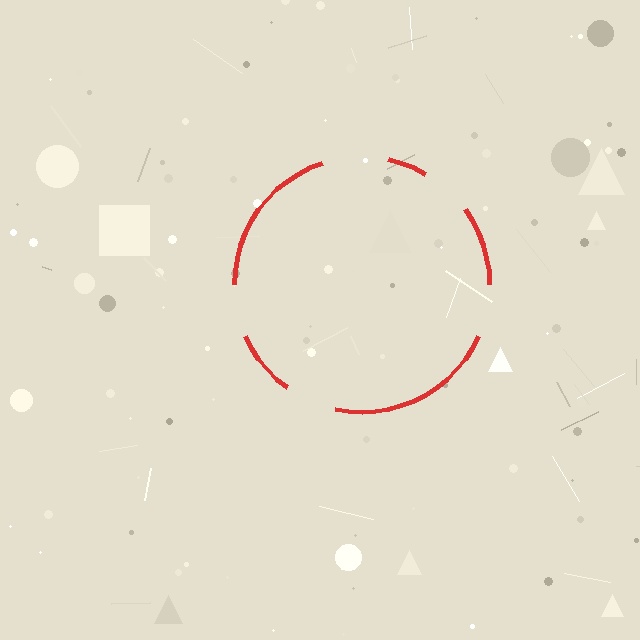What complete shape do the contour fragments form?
The contour fragments form a circle.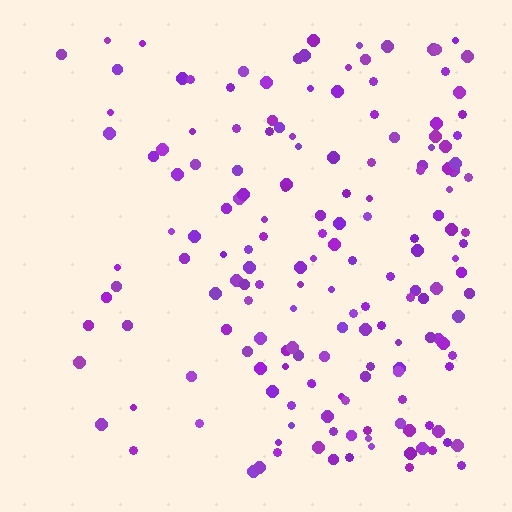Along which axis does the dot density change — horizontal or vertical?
Horizontal.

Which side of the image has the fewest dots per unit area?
The left.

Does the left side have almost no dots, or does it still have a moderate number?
Still a moderate number, just noticeably fewer than the right.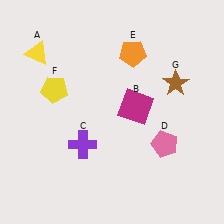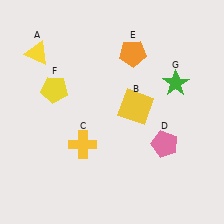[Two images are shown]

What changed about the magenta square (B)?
In Image 1, B is magenta. In Image 2, it changed to yellow.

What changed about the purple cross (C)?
In Image 1, C is purple. In Image 2, it changed to yellow.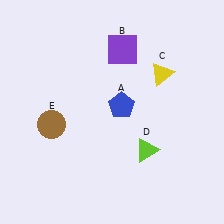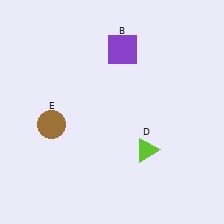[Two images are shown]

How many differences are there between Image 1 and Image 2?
There are 2 differences between the two images.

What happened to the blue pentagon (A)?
The blue pentagon (A) was removed in Image 2. It was in the top-right area of Image 1.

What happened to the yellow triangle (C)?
The yellow triangle (C) was removed in Image 2. It was in the top-right area of Image 1.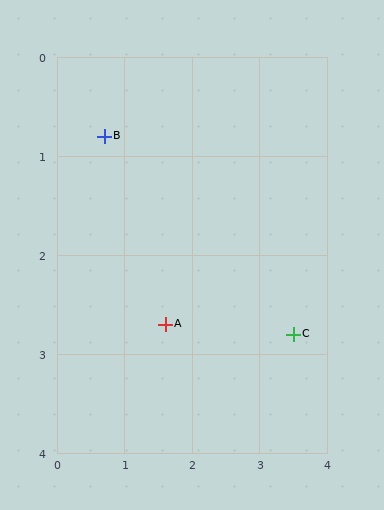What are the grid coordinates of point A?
Point A is at approximately (1.6, 2.7).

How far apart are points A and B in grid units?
Points A and B are about 2.1 grid units apart.